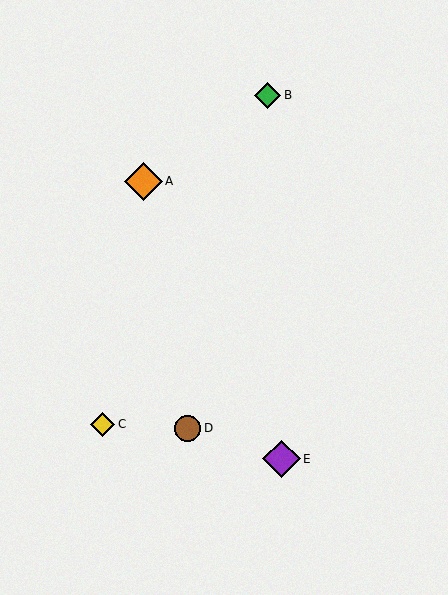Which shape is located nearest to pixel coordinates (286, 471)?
The purple diamond (labeled E) at (282, 459) is nearest to that location.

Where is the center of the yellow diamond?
The center of the yellow diamond is at (102, 424).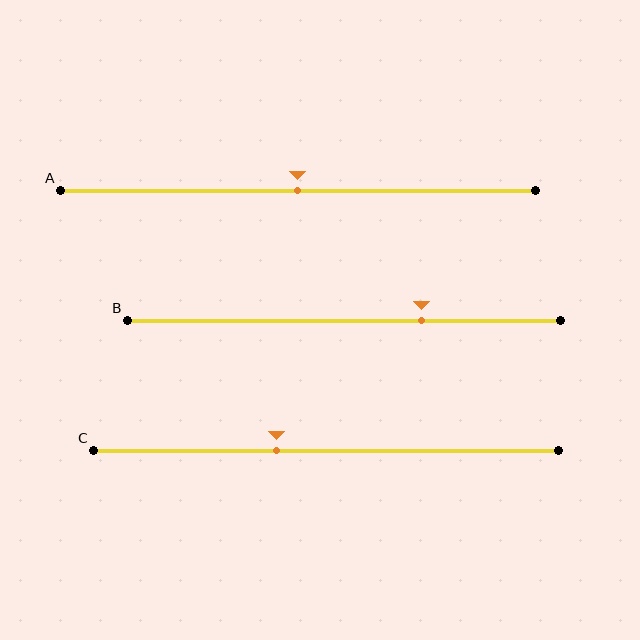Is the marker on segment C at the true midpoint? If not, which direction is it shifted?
No, the marker on segment C is shifted to the left by about 11% of the segment length.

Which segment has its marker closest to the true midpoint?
Segment A has its marker closest to the true midpoint.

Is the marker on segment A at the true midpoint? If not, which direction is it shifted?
Yes, the marker on segment A is at the true midpoint.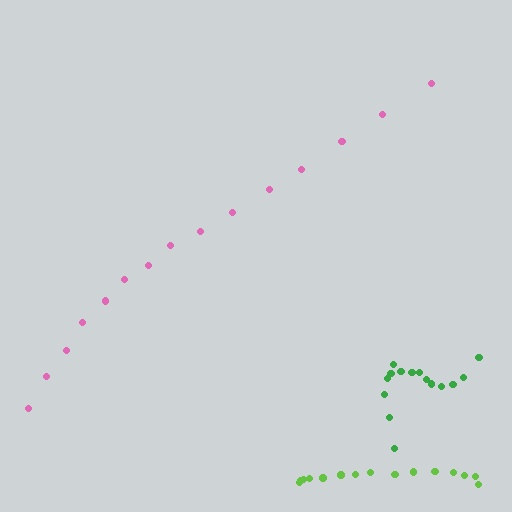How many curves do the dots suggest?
There are 3 distinct paths.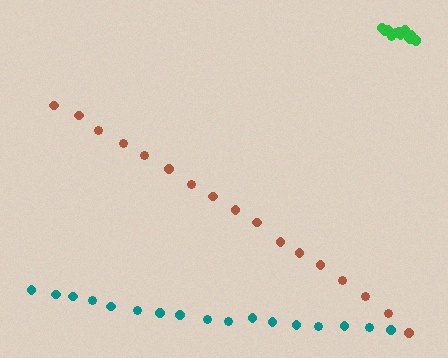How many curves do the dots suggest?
There are 3 distinct paths.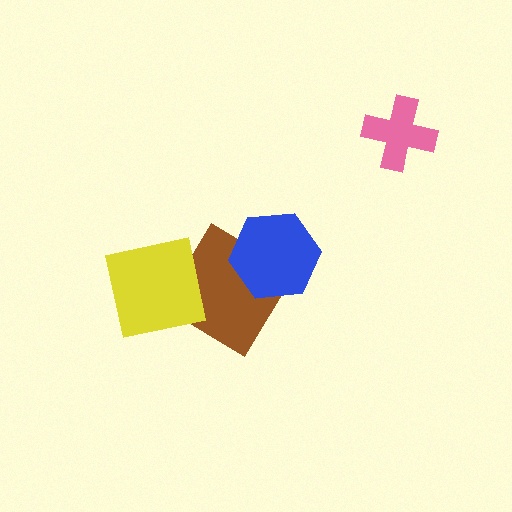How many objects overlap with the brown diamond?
2 objects overlap with the brown diamond.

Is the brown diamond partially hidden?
Yes, it is partially covered by another shape.